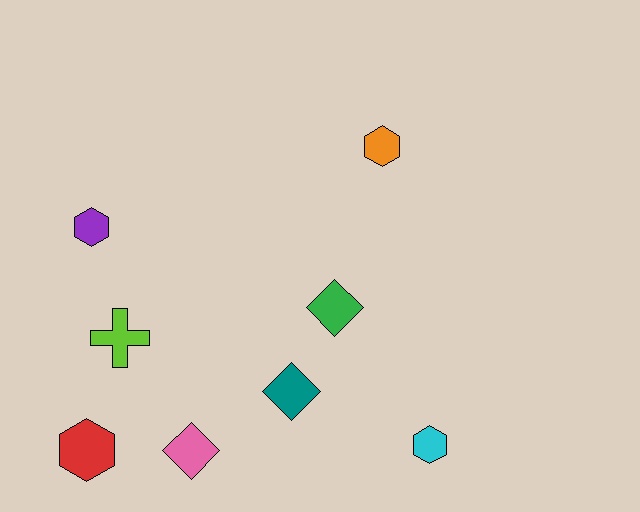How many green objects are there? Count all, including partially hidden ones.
There is 1 green object.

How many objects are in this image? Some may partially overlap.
There are 8 objects.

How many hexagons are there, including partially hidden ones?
There are 4 hexagons.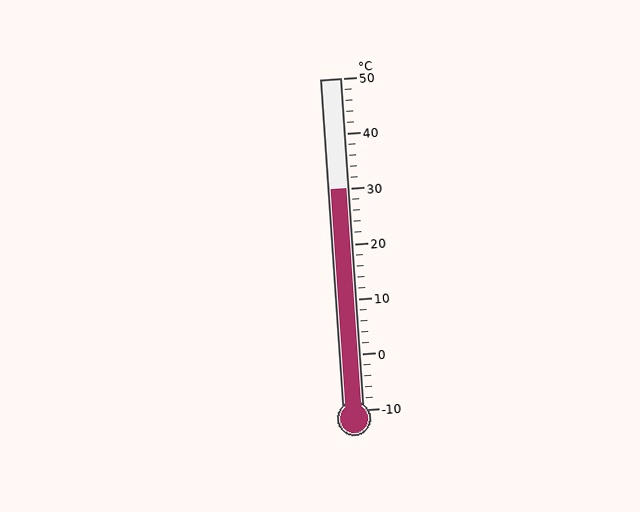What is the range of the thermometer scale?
The thermometer scale ranges from -10°C to 50°C.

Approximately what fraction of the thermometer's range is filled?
The thermometer is filled to approximately 65% of its range.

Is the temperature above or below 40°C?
The temperature is below 40°C.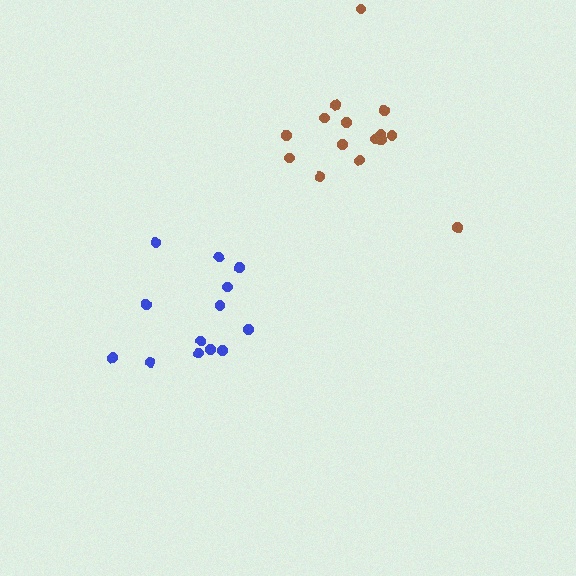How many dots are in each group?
Group 1: 13 dots, Group 2: 15 dots (28 total).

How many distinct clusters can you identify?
There are 2 distinct clusters.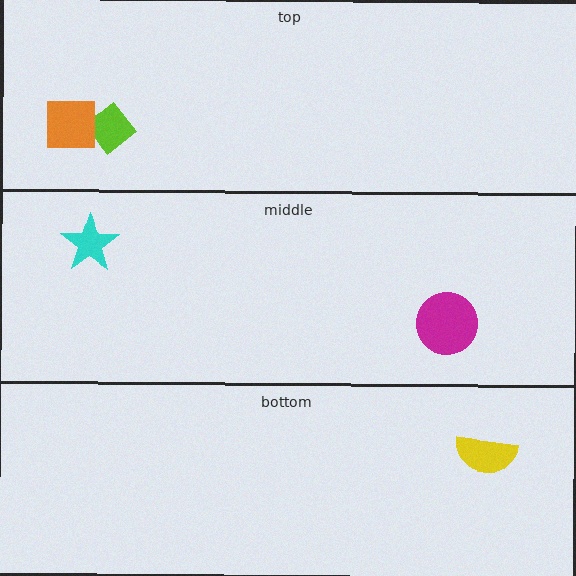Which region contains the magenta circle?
The middle region.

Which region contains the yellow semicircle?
The bottom region.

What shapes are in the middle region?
The magenta circle, the cyan star.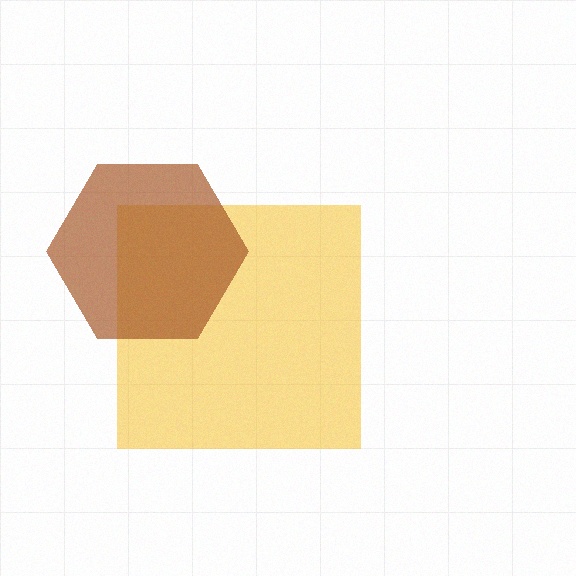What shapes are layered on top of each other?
The layered shapes are: a yellow square, a brown hexagon.